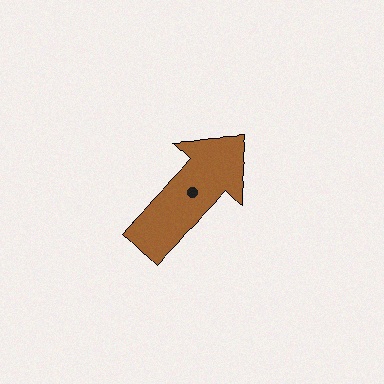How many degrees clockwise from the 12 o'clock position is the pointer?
Approximately 45 degrees.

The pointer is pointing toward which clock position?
Roughly 2 o'clock.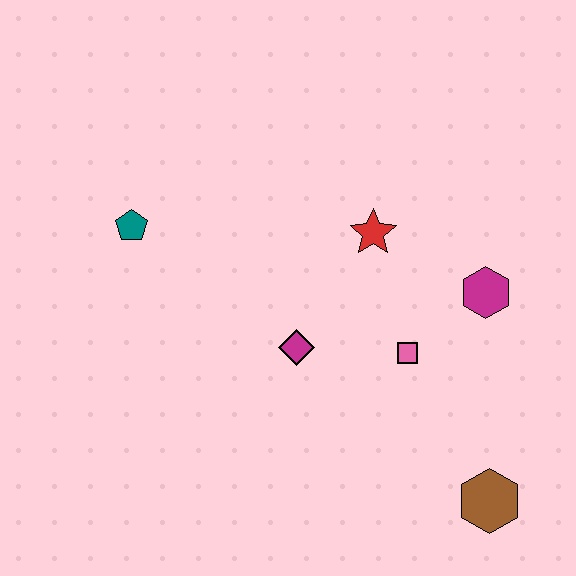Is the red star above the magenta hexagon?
Yes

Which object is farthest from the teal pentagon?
The brown hexagon is farthest from the teal pentagon.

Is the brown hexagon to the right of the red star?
Yes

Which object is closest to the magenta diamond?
The pink square is closest to the magenta diamond.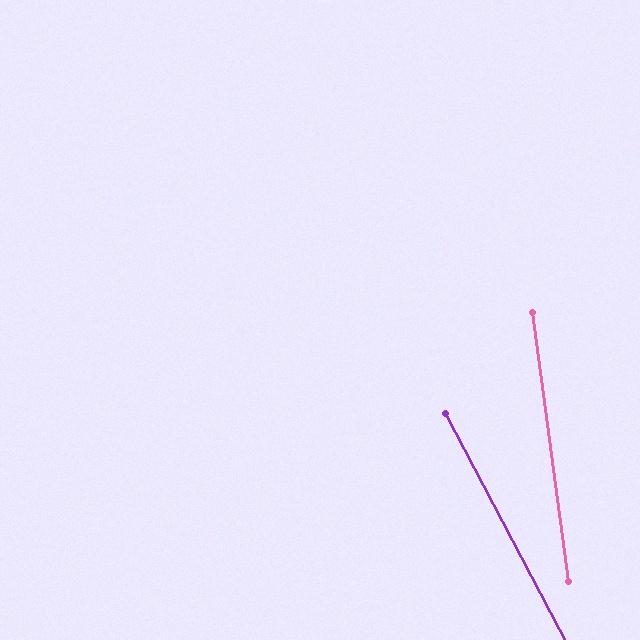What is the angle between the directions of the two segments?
Approximately 20 degrees.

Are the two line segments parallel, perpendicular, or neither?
Neither parallel nor perpendicular — they differ by about 20°.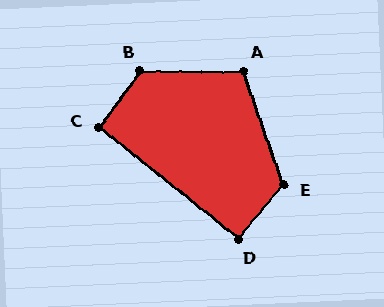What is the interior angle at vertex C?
Approximately 92 degrees (approximately right).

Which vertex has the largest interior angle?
B, at approximately 126 degrees.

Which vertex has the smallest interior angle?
D, at approximately 92 degrees.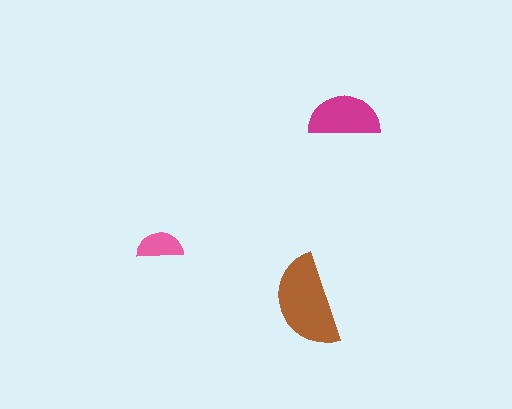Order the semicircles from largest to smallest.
the brown one, the magenta one, the pink one.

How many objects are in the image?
There are 3 objects in the image.